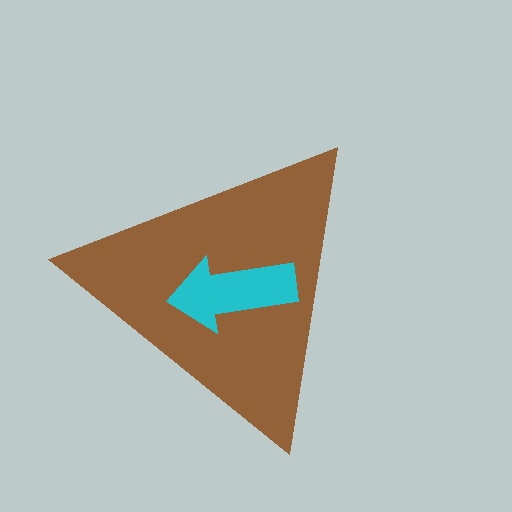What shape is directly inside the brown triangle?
The cyan arrow.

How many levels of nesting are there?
2.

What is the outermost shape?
The brown triangle.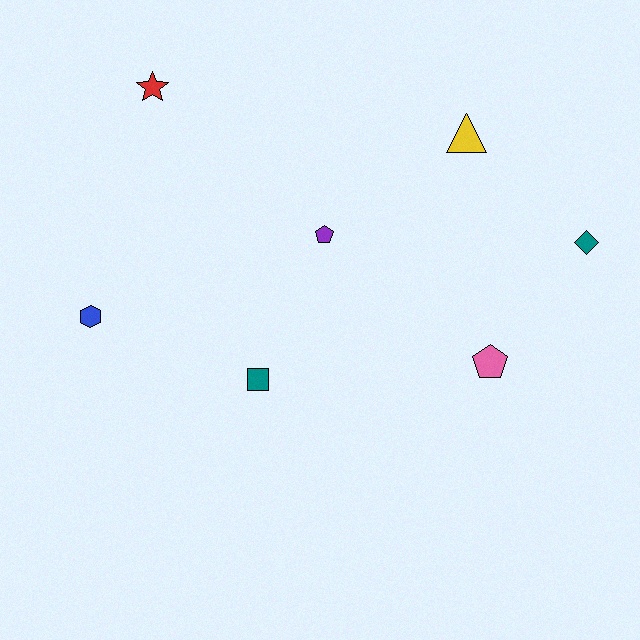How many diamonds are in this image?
There is 1 diamond.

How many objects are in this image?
There are 7 objects.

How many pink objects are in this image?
There is 1 pink object.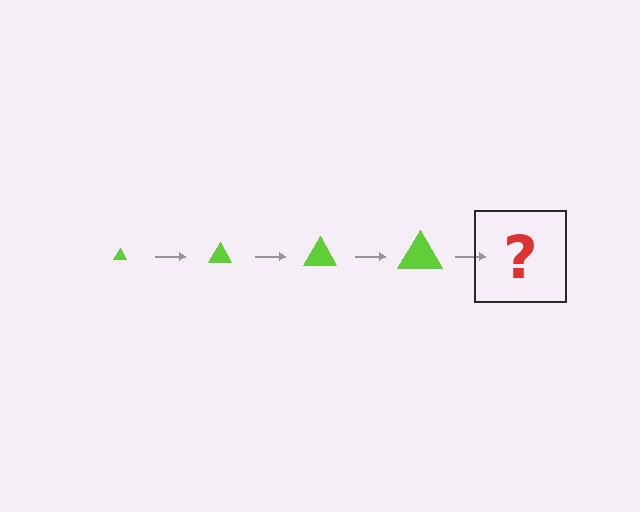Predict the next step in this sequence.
The next step is a lime triangle, larger than the previous one.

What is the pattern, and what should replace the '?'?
The pattern is that the triangle gets progressively larger each step. The '?' should be a lime triangle, larger than the previous one.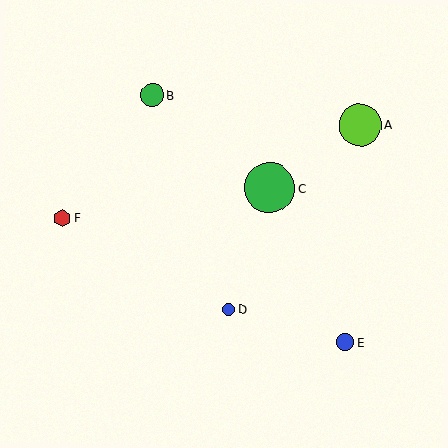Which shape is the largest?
The green circle (labeled C) is the largest.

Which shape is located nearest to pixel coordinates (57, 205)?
The red hexagon (labeled F) at (63, 218) is nearest to that location.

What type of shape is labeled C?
Shape C is a green circle.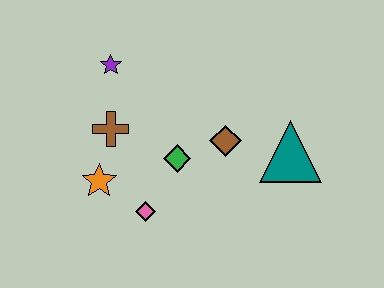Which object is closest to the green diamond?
The brown diamond is closest to the green diamond.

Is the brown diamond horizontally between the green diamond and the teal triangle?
Yes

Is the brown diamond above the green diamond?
Yes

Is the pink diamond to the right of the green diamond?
No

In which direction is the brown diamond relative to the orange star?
The brown diamond is to the right of the orange star.